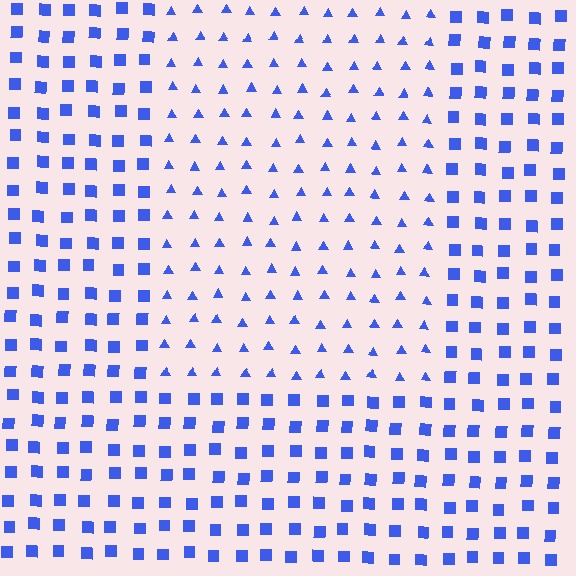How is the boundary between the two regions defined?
The boundary is defined by a change in element shape: triangles inside vs. squares outside. All elements share the same color and spacing.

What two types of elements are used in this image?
The image uses triangles inside the rectangle region and squares outside it.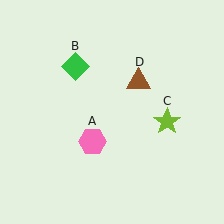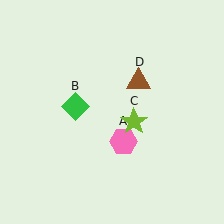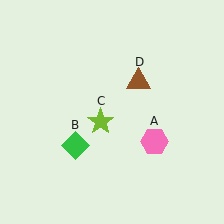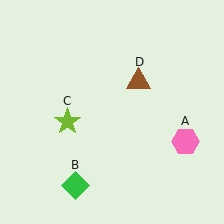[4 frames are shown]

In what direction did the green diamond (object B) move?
The green diamond (object B) moved down.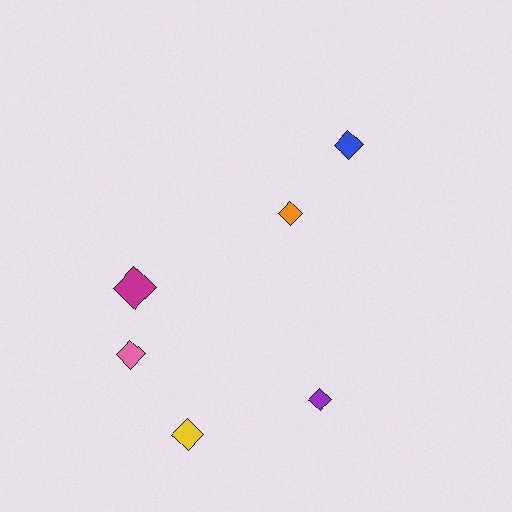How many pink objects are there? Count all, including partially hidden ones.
There is 1 pink object.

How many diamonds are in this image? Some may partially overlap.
There are 6 diamonds.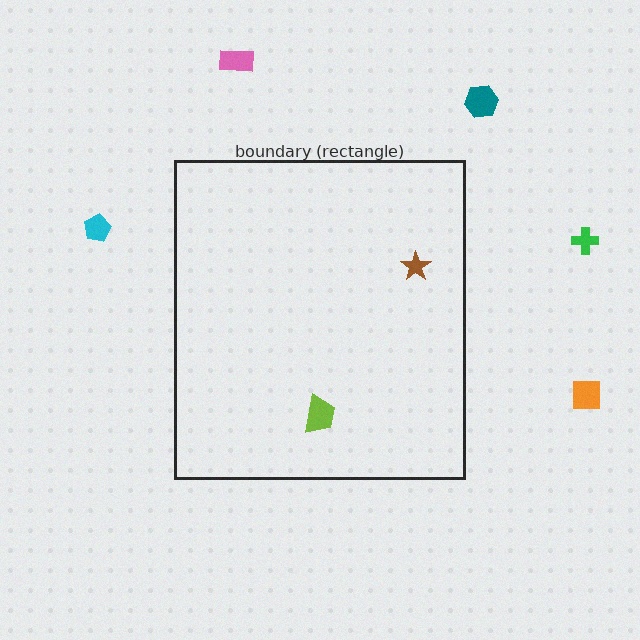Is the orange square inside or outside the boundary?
Outside.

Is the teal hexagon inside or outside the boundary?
Outside.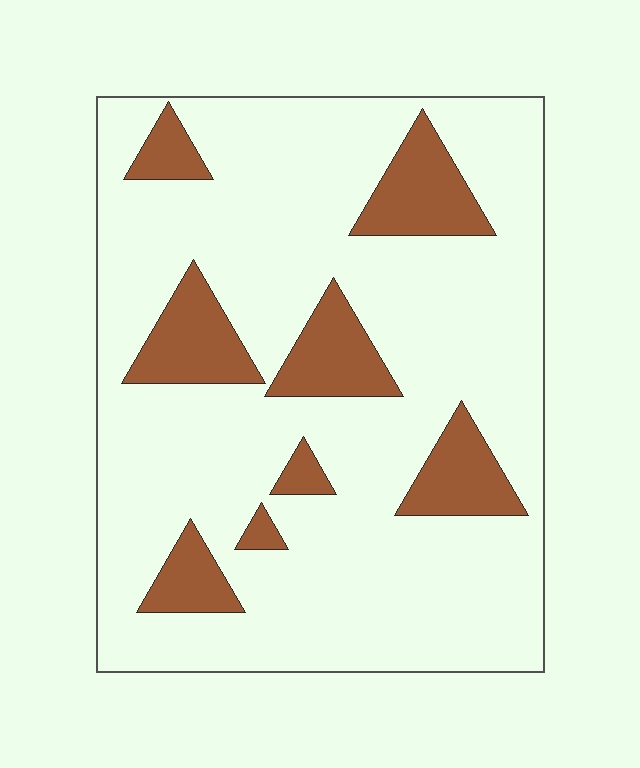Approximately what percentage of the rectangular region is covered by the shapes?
Approximately 20%.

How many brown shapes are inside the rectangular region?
8.